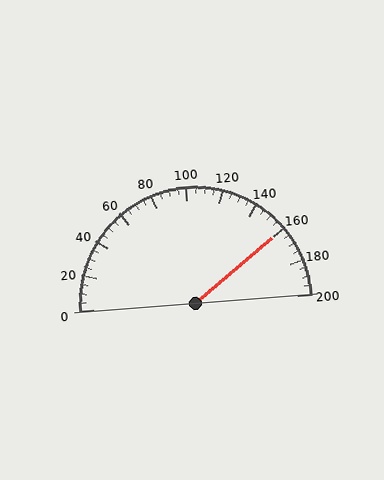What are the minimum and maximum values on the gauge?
The gauge ranges from 0 to 200.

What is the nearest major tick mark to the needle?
The nearest major tick mark is 160.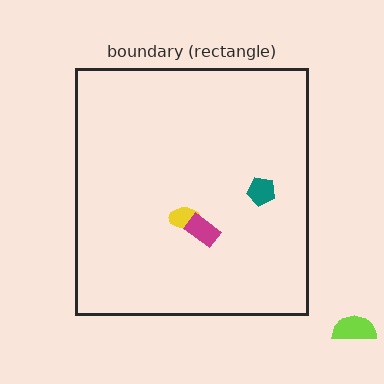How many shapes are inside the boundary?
3 inside, 1 outside.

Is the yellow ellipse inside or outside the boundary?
Inside.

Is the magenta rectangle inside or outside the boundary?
Inside.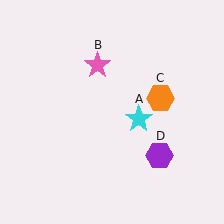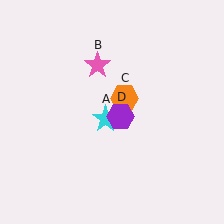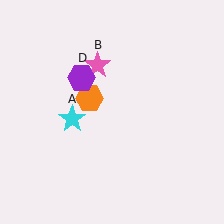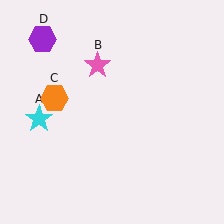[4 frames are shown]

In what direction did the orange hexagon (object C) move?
The orange hexagon (object C) moved left.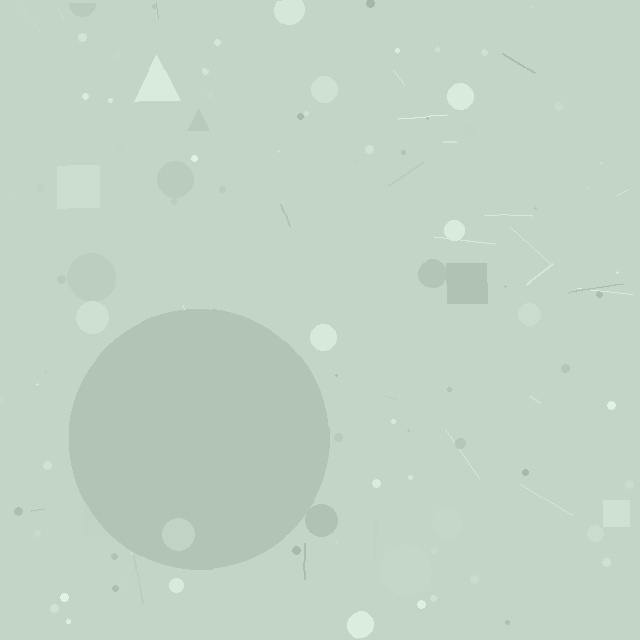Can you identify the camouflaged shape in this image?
The camouflaged shape is a circle.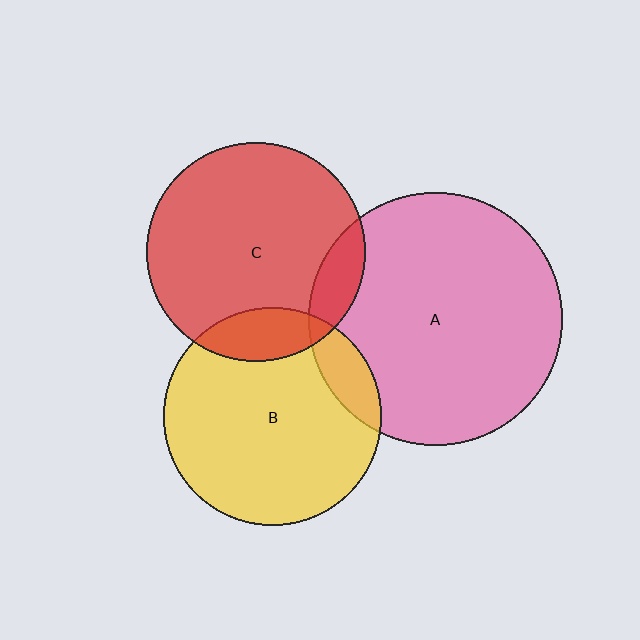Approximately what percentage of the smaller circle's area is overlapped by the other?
Approximately 10%.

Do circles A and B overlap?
Yes.